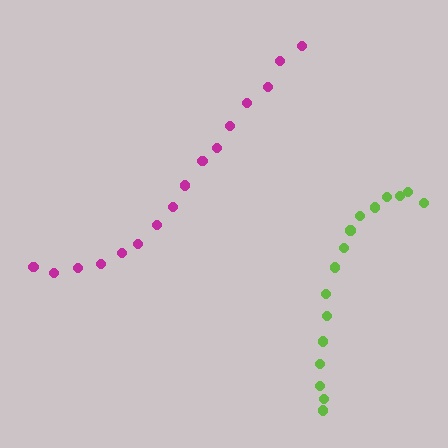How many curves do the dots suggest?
There are 2 distinct paths.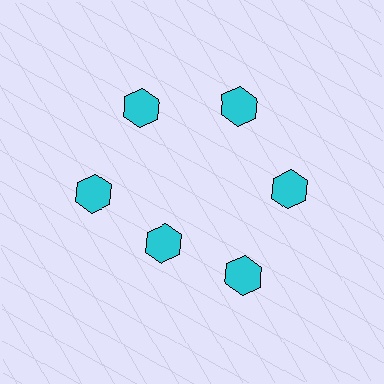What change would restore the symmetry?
The symmetry would be restored by moving it outward, back onto the ring so that all 6 hexagons sit at equal angles and equal distance from the center.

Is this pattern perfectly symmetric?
No. The 6 cyan hexagons are arranged in a ring, but one element near the 7 o'clock position is pulled inward toward the center, breaking the 6-fold rotational symmetry.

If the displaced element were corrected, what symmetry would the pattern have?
It would have 6-fold rotational symmetry — the pattern would map onto itself every 60 degrees.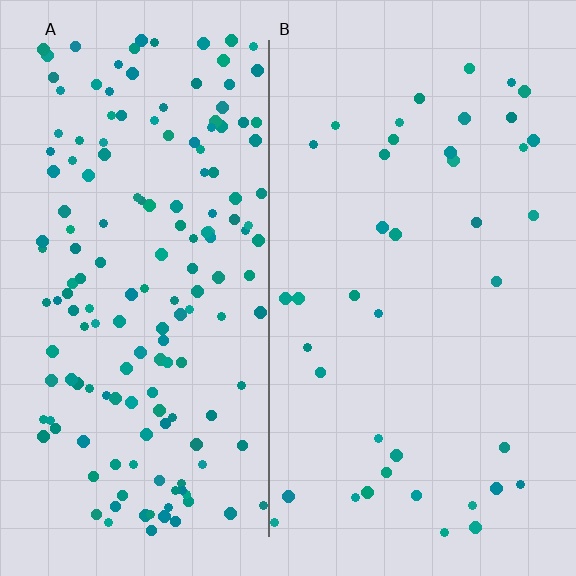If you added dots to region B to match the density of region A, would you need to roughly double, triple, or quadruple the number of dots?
Approximately quadruple.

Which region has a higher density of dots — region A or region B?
A (the left).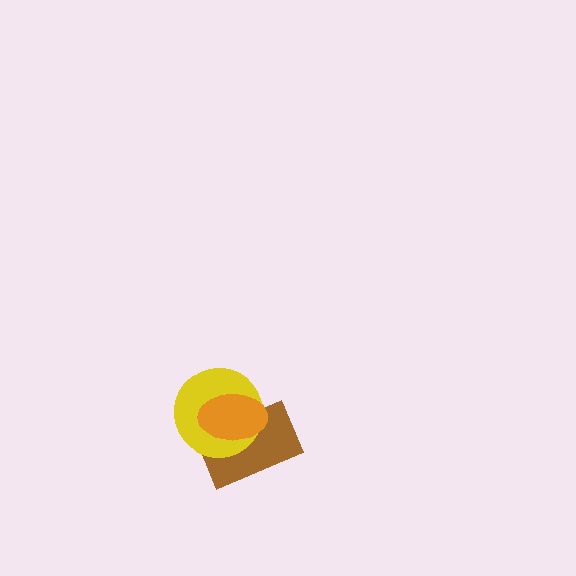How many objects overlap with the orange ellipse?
2 objects overlap with the orange ellipse.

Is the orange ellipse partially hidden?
No, no other shape covers it.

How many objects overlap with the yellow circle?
2 objects overlap with the yellow circle.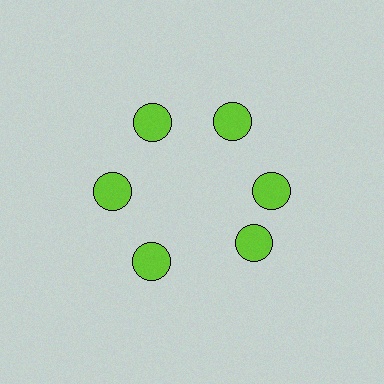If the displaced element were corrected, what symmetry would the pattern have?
It would have 6-fold rotational symmetry — the pattern would map onto itself every 60 degrees.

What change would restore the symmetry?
The symmetry would be restored by rotating it back into even spacing with its neighbors so that all 6 circles sit at equal angles and equal distance from the center.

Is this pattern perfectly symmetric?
No. The 6 lime circles are arranged in a ring, but one element near the 5 o'clock position is rotated out of alignment along the ring, breaking the 6-fold rotational symmetry.